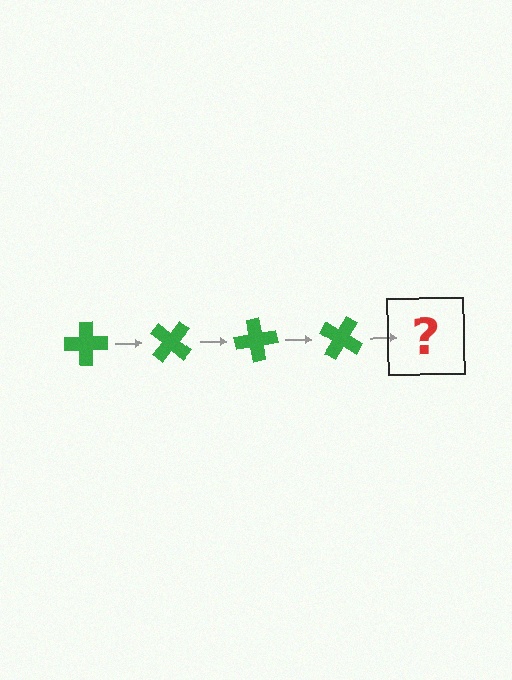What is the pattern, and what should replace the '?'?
The pattern is that the cross rotates 40 degrees each step. The '?' should be a green cross rotated 160 degrees.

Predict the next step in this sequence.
The next step is a green cross rotated 160 degrees.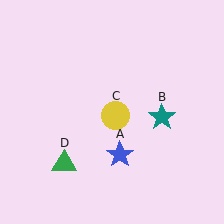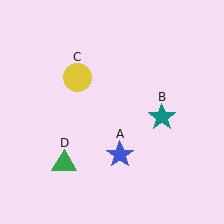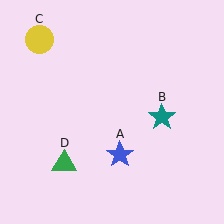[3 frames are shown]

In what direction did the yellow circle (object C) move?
The yellow circle (object C) moved up and to the left.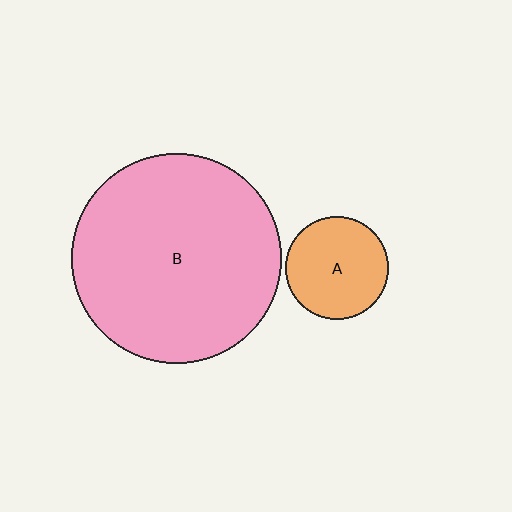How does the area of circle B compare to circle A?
Approximately 4.2 times.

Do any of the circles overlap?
No, none of the circles overlap.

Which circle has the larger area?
Circle B (pink).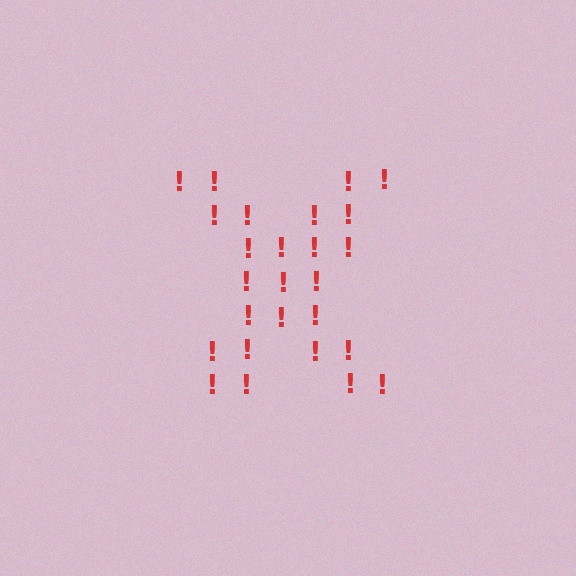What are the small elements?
The small elements are exclamation marks.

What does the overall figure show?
The overall figure shows the letter X.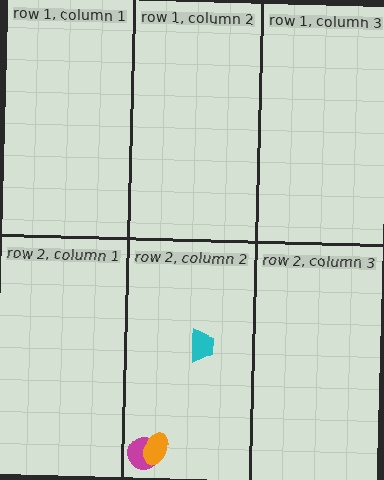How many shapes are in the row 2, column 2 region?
3.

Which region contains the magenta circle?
The row 2, column 2 region.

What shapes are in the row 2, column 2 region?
The magenta circle, the orange ellipse, the cyan trapezoid.